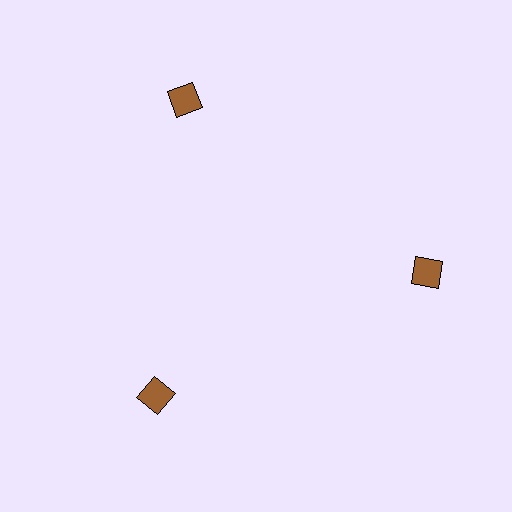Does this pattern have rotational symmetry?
Yes, this pattern has 3-fold rotational symmetry. It looks the same after rotating 120 degrees around the center.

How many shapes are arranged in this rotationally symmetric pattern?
There are 3 shapes, arranged in 3 groups of 1.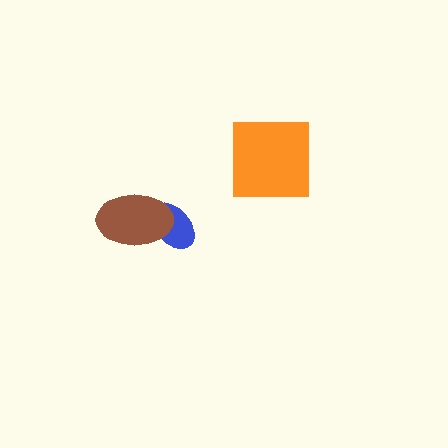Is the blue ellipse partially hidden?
Yes, it is partially covered by another shape.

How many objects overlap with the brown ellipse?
1 object overlaps with the brown ellipse.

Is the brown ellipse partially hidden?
No, no other shape covers it.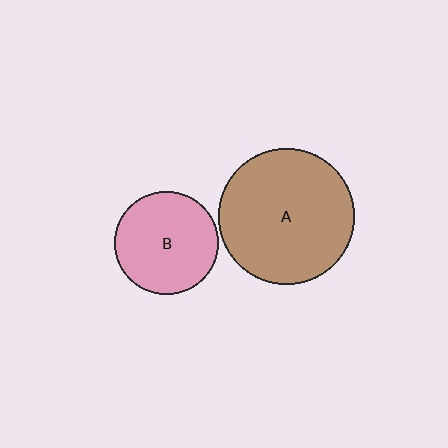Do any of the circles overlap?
No, none of the circles overlap.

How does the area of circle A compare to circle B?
Approximately 1.7 times.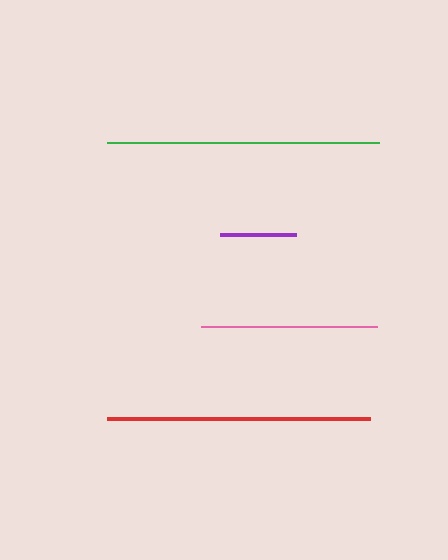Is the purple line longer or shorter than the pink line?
The pink line is longer than the purple line.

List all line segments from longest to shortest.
From longest to shortest: green, red, pink, purple.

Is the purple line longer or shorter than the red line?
The red line is longer than the purple line.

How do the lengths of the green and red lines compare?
The green and red lines are approximately the same length.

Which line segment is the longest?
The green line is the longest at approximately 273 pixels.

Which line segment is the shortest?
The purple line is the shortest at approximately 76 pixels.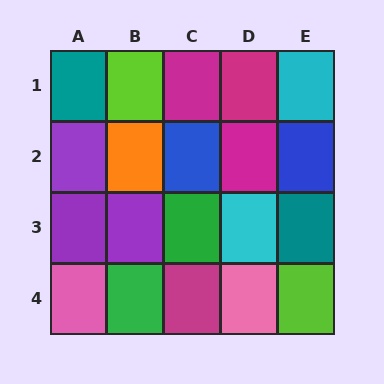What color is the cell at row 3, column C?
Green.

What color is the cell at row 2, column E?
Blue.